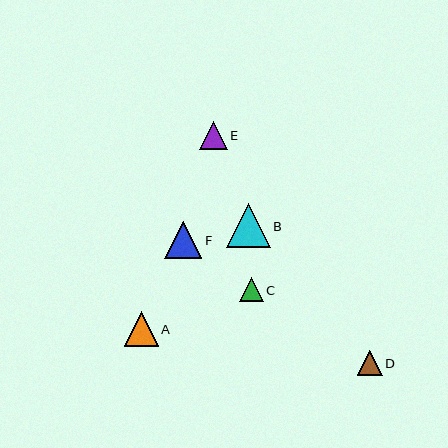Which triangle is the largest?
Triangle B is the largest with a size of approximately 44 pixels.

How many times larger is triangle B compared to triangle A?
Triangle B is approximately 1.3 times the size of triangle A.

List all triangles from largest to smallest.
From largest to smallest: B, F, A, E, D, C.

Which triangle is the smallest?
Triangle C is the smallest with a size of approximately 24 pixels.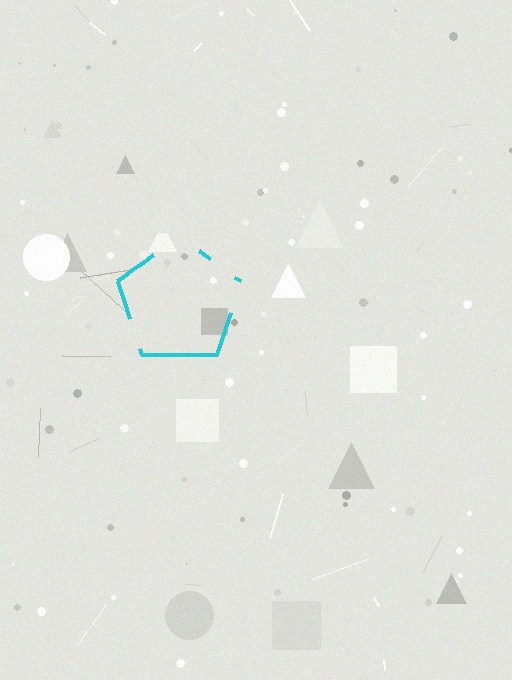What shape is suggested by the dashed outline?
The dashed outline suggests a pentagon.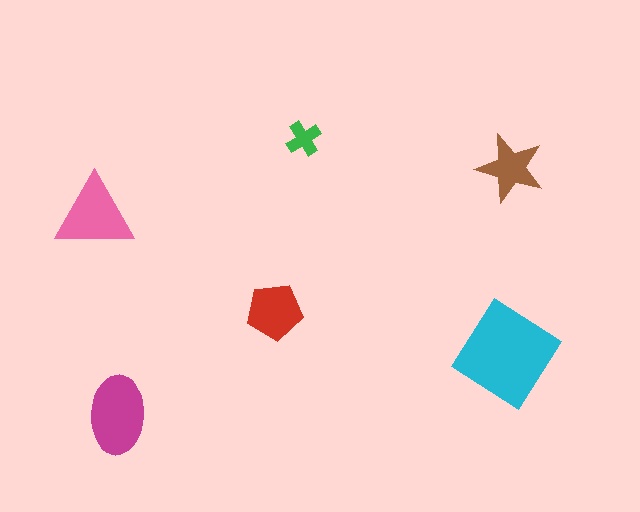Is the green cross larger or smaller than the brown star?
Smaller.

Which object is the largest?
The cyan diamond.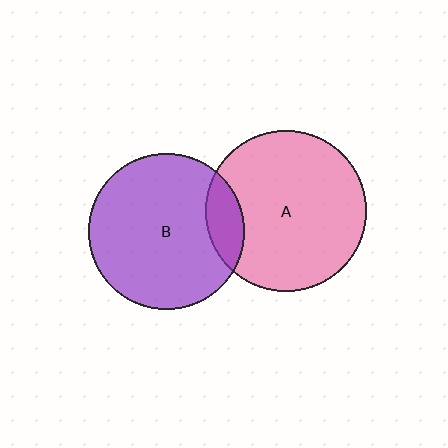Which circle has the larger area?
Circle A (pink).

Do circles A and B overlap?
Yes.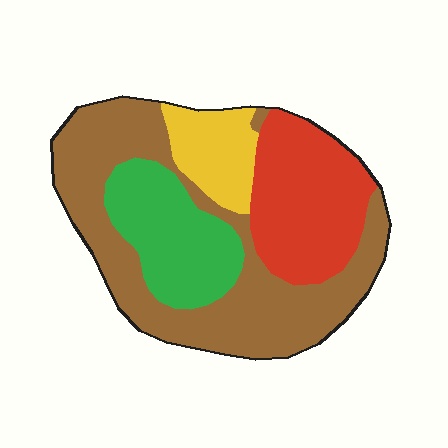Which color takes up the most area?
Brown, at roughly 45%.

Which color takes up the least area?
Yellow, at roughly 10%.